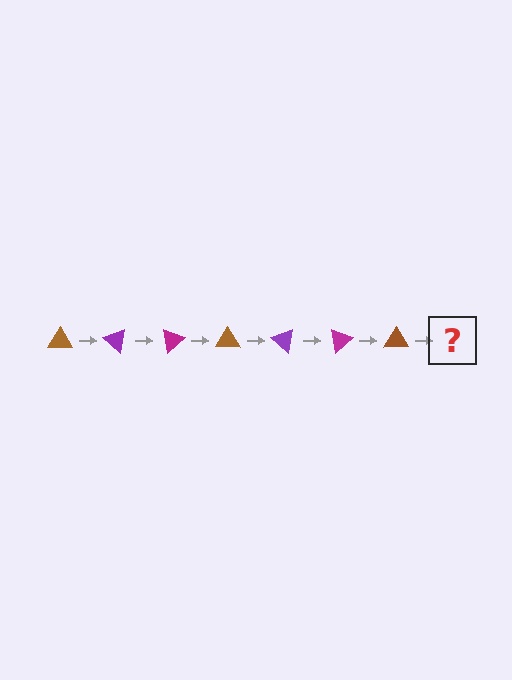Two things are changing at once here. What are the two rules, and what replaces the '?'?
The two rules are that it rotates 40 degrees each step and the color cycles through brown, purple, and magenta. The '?' should be a purple triangle, rotated 280 degrees from the start.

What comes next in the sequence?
The next element should be a purple triangle, rotated 280 degrees from the start.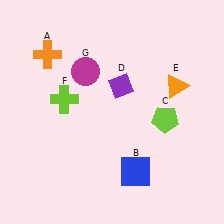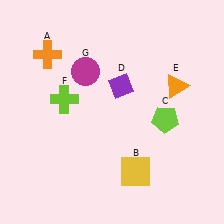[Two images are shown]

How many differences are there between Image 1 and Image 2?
There is 1 difference between the two images.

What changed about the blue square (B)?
In Image 1, B is blue. In Image 2, it changed to yellow.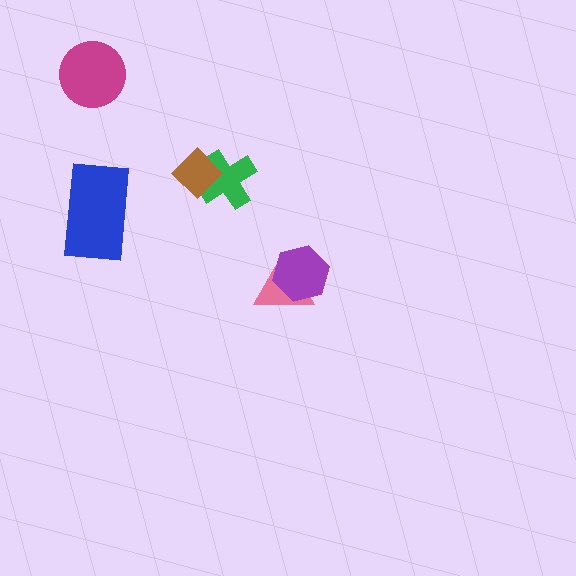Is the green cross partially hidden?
Yes, it is partially covered by another shape.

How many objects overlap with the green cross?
1 object overlaps with the green cross.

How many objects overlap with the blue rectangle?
0 objects overlap with the blue rectangle.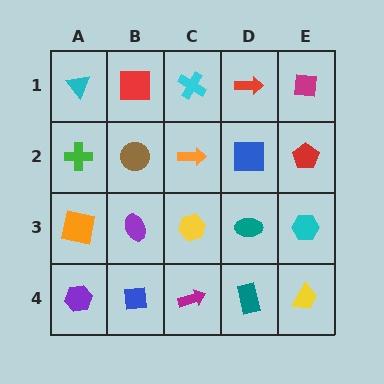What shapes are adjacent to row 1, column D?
A blue square (row 2, column D), a cyan cross (row 1, column C), a magenta square (row 1, column E).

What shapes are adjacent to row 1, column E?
A red pentagon (row 2, column E), a red arrow (row 1, column D).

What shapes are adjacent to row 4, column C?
A yellow hexagon (row 3, column C), a blue square (row 4, column B), a teal rectangle (row 4, column D).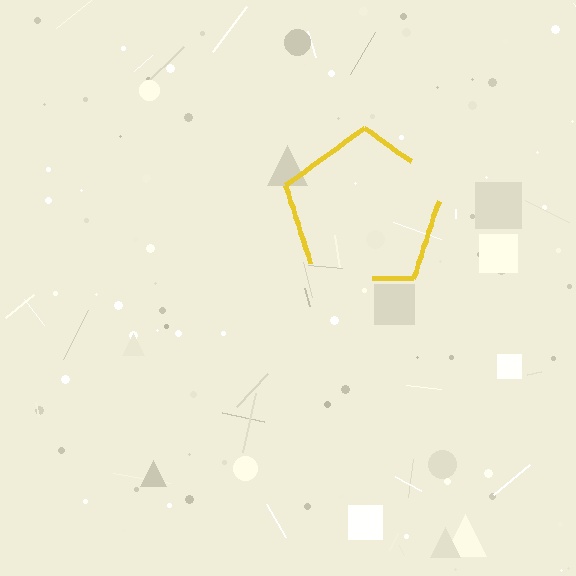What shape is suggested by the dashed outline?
The dashed outline suggests a pentagon.